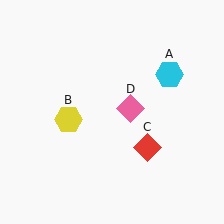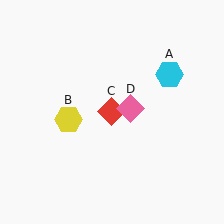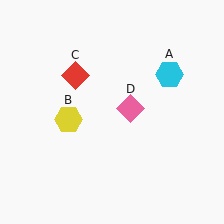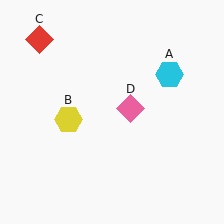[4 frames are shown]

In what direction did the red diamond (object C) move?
The red diamond (object C) moved up and to the left.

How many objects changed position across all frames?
1 object changed position: red diamond (object C).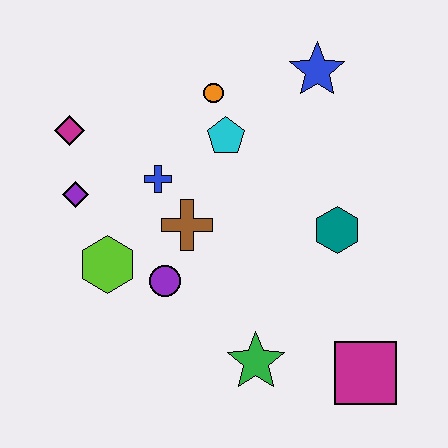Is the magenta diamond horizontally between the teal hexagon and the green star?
No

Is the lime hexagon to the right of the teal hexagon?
No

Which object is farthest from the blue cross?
The magenta square is farthest from the blue cross.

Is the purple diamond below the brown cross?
No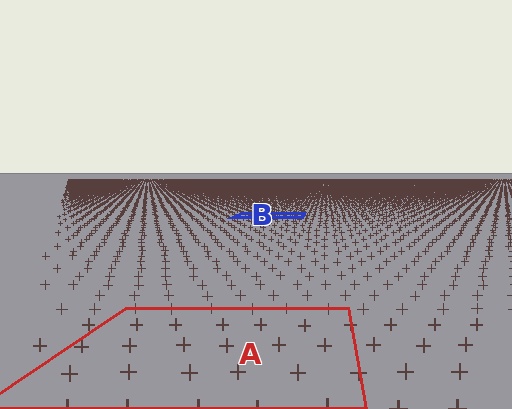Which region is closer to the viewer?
Region A is closer. The texture elements there are larger and more spread out.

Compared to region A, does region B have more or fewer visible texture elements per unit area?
Region B has more texture elements per unit area — they are packed more densely because it is farther away.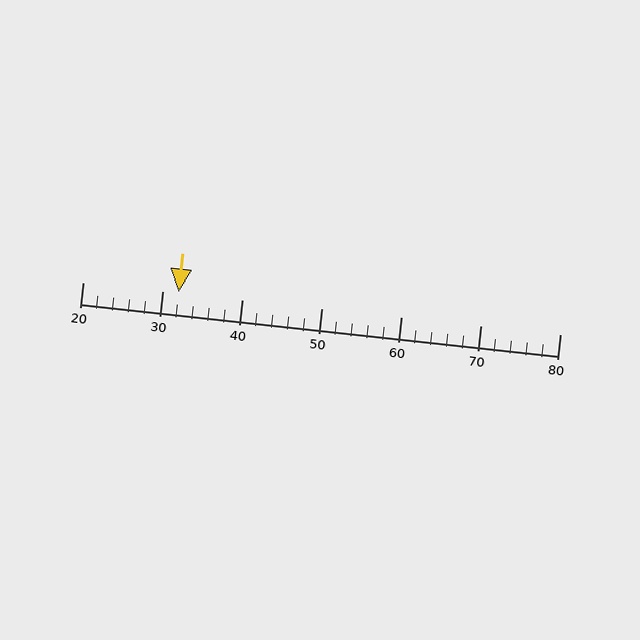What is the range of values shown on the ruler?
The ruler shows values from 20 to 80.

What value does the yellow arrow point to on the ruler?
The yellow arrow points to approximately 32.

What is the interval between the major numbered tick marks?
The major tick marks are spaced 10 units apart.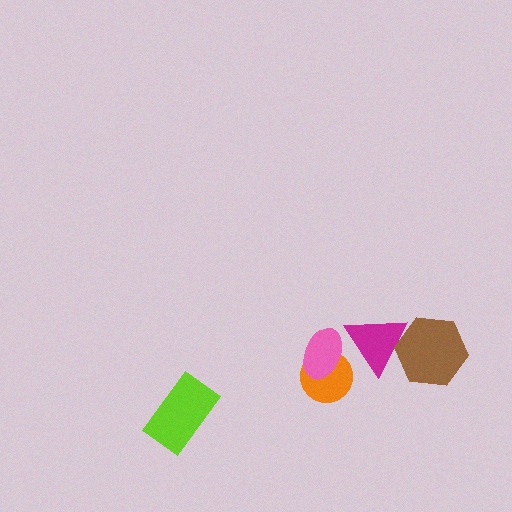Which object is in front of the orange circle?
The pink ellipse is in front of the orange circle.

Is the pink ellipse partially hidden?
No, no other shape covers it.